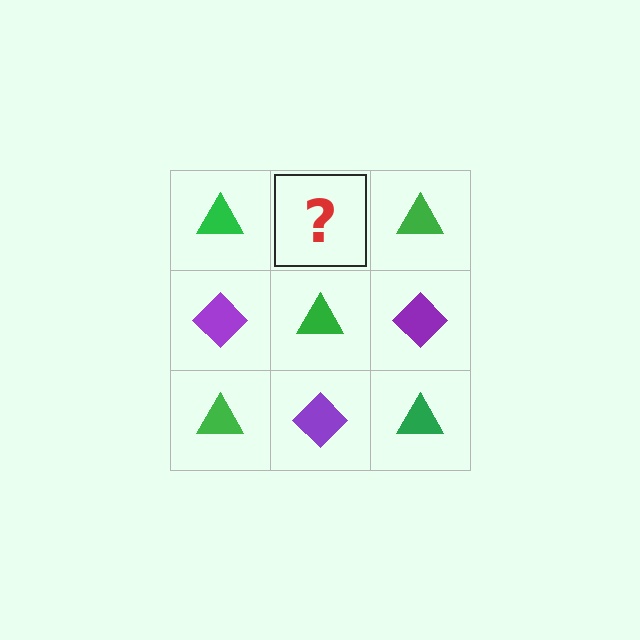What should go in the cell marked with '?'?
The missing cell should contain a purple diamond.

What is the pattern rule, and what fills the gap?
The rule is that it alternates green triangle and purple diamond in a checkerboard pattern. The gap should be filled with a purple diamond.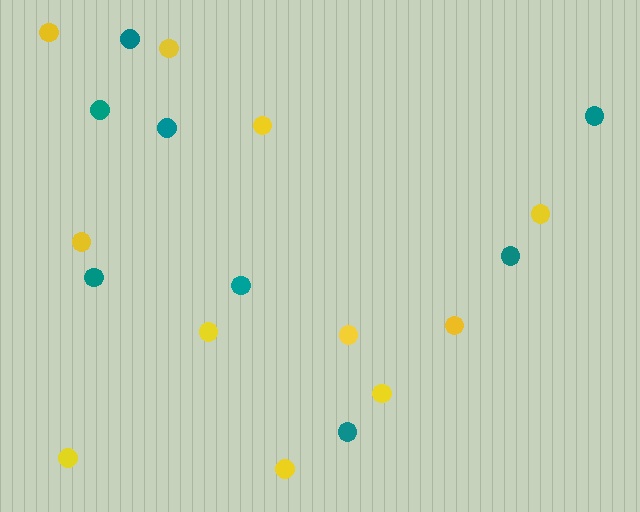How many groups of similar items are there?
There are 2 groups: one group of yellow circles (11) and one group of teal circles (8).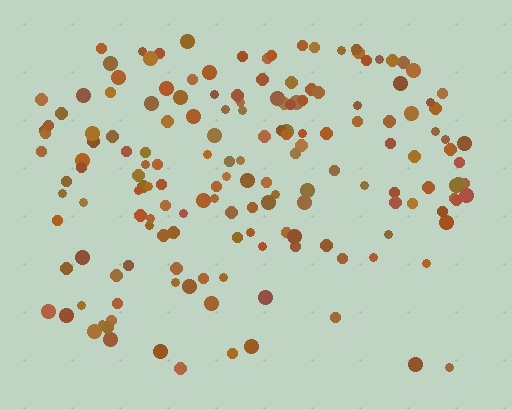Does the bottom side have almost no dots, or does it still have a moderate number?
Still a moderate number, just noticeably fewer than the top.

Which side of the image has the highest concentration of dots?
The top.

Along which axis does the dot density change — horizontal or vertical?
Vertical.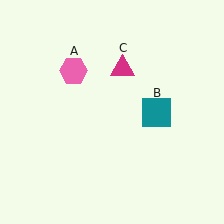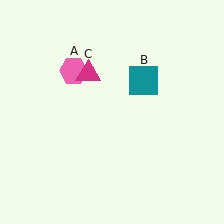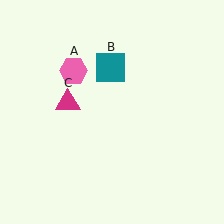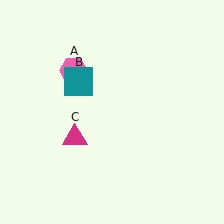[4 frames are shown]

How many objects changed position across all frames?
2 objects changed position: teal square (object B), magenta triangle (object C).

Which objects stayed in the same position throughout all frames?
Pink hexagon (object A) remained stationary.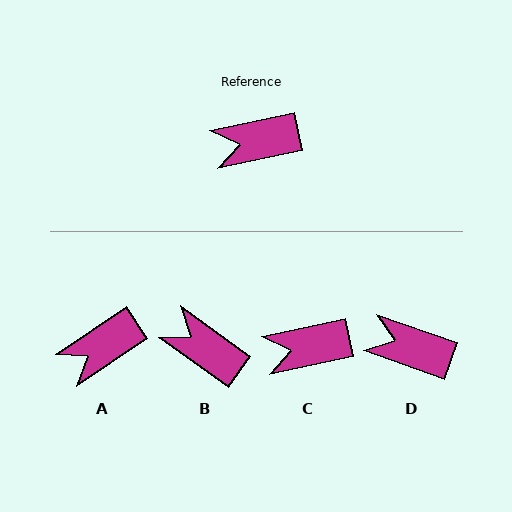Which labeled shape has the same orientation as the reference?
C.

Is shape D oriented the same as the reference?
No, it is off by about 31 degrees.